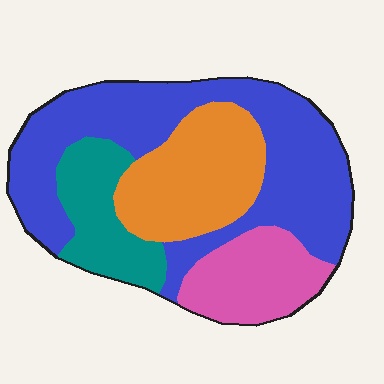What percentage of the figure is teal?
Teal covers 15% of the figure.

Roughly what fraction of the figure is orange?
Orange takes up between a sixth and a third of the figure.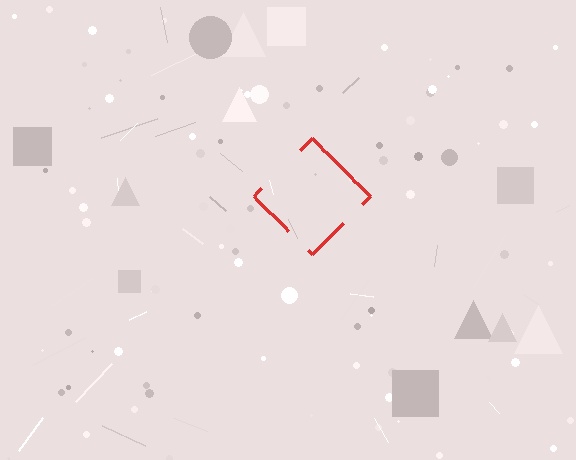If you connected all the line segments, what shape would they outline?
They would outline a diamond.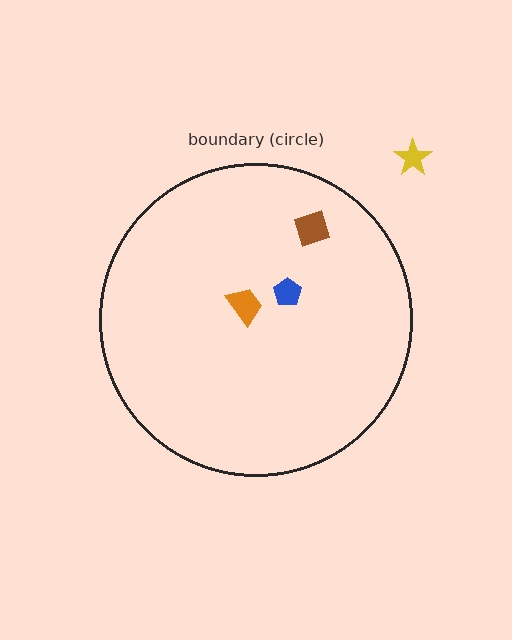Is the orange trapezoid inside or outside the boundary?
Inside.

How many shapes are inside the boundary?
3 inside, 1 outside.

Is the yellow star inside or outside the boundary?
Outside.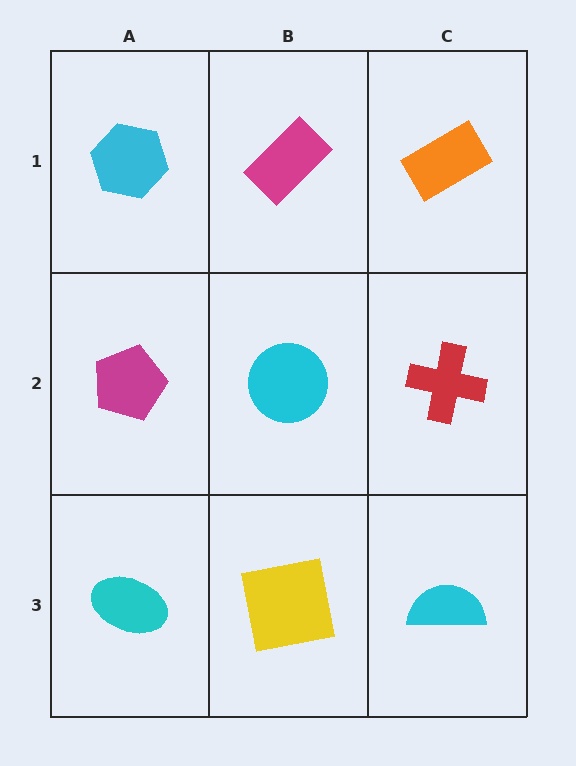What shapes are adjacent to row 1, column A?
A magenta pentagon (row 2, column A), a magenta rectangle (row 1, column B).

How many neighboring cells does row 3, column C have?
2.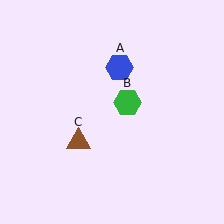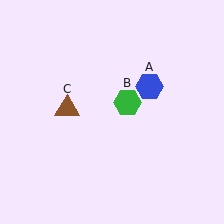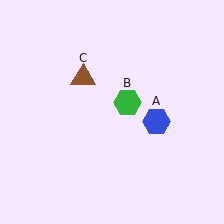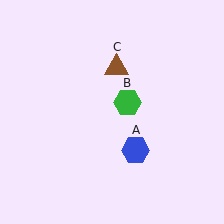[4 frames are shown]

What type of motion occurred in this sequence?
The blue hexagon (object A), brown triangle (object C) rotated clockwise around the center of the scene.